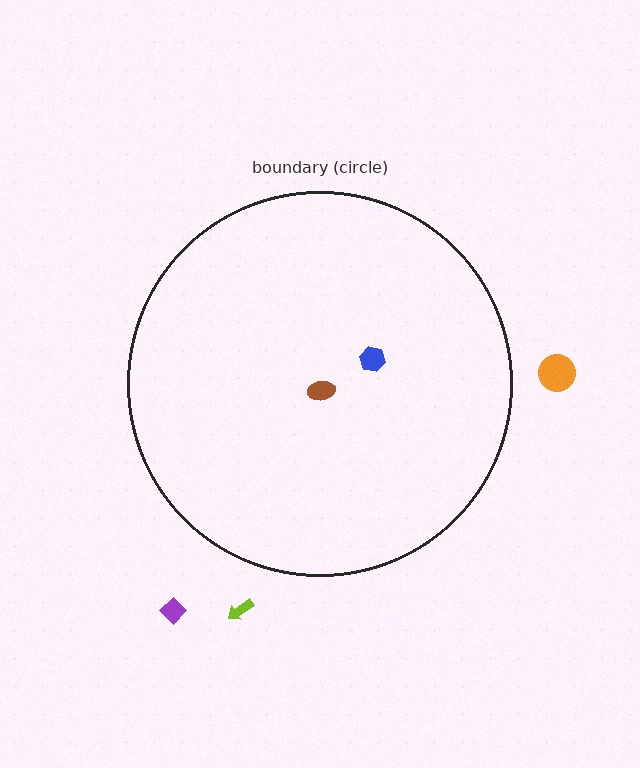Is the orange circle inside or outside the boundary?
Outside.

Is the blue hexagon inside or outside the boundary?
Inside.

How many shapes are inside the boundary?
2 inside, 3 outside.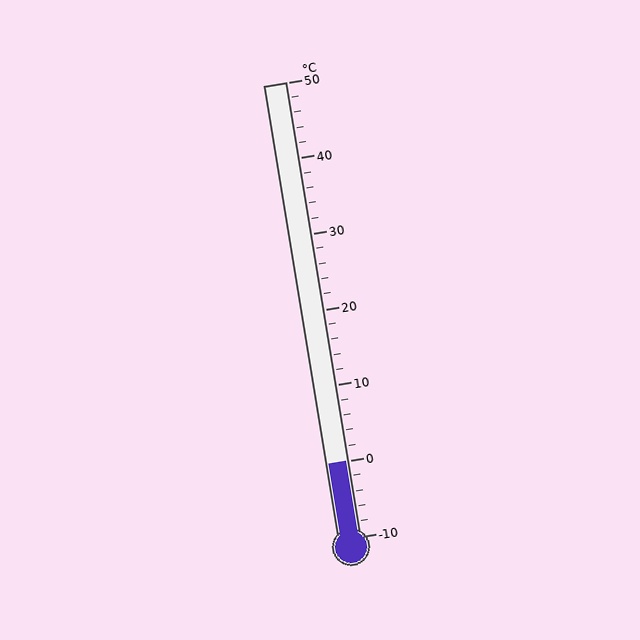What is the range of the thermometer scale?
The thermometer scale ranges from -10°C to 50°C.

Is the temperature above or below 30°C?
The temperature is below 30°C.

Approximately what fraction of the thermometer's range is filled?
The thermometer is filled to approximately 15% of its range.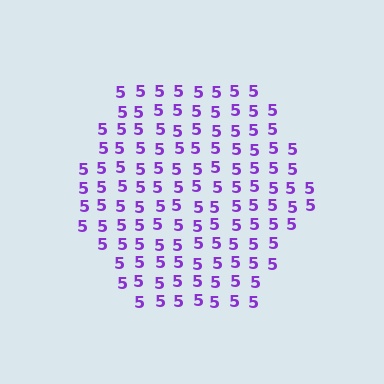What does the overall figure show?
The overall figure shows a hexagon.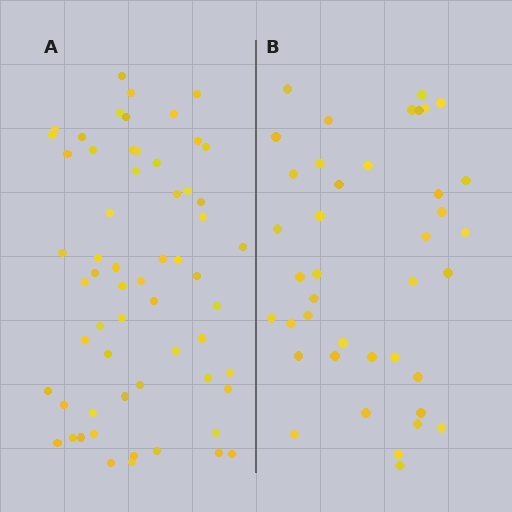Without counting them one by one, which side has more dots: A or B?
Region A (the left region) has more dots.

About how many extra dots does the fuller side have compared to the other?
Region A has approximately 20 more dots than region B.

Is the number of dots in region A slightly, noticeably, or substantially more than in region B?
Region A has substantially more. The ratio is roughly 1.5 to 1.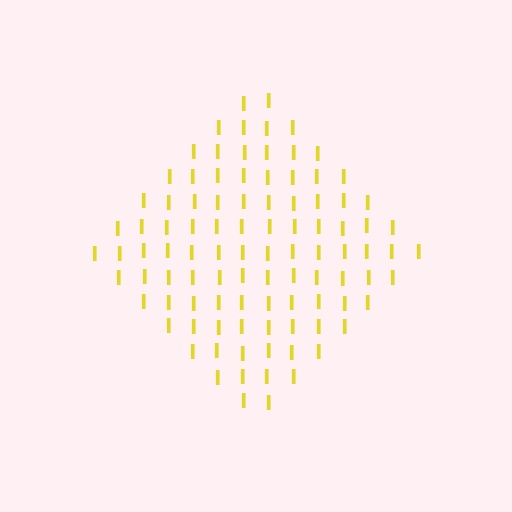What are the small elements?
The small elements are letter I's.